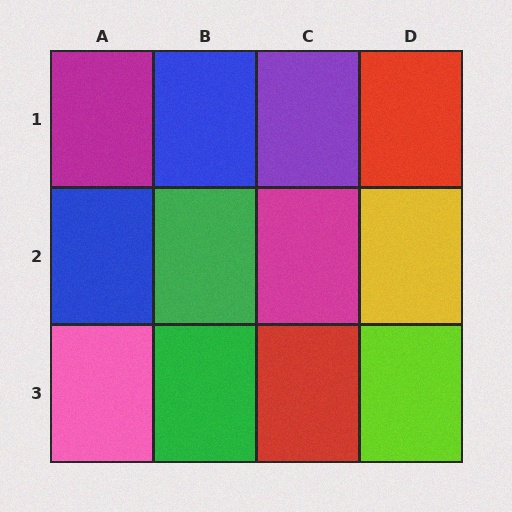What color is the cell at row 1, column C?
Purple.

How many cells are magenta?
2 cells are magenta.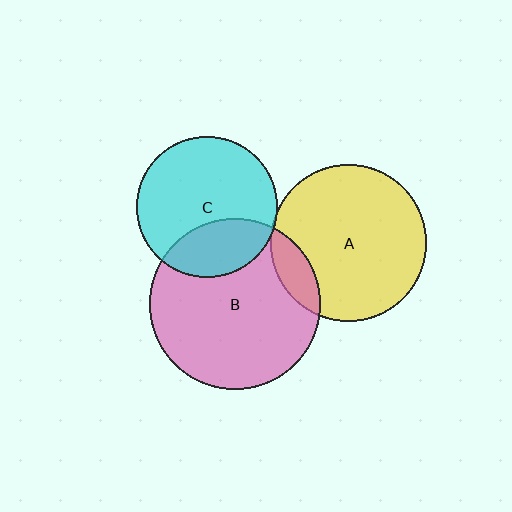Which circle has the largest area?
Circle B (pink).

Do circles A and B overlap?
Yes.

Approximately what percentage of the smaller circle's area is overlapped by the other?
Approximately 15%.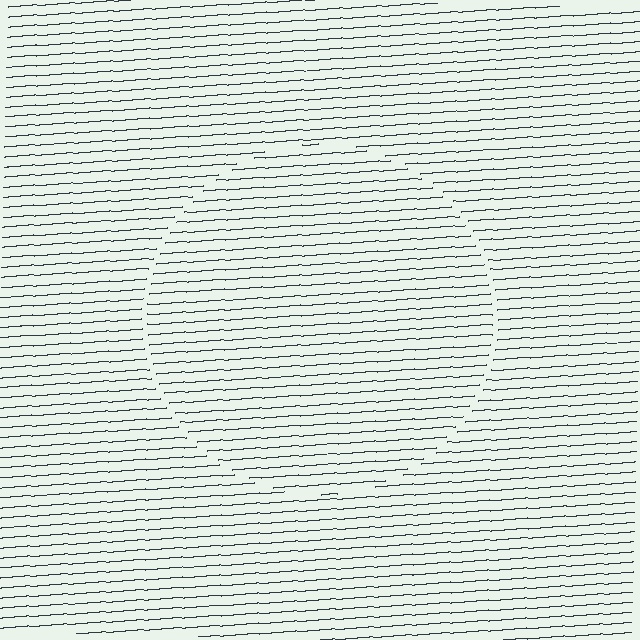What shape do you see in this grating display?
An illusory circle. The interior of the shape contains the same grating, shifted by half a period — the contour is defined by the phase discontinuity where line-ends from the inner and outer gratings abut.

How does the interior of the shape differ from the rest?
The interior of the shape contains the same grating, shifted by half a period — the contour is defined by the phase discontinuity where line-ends from the inner and outer gratings abut.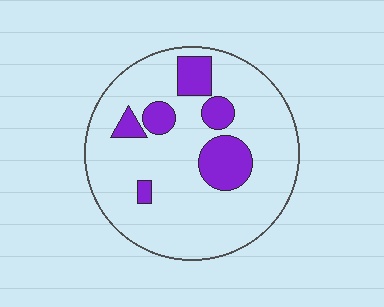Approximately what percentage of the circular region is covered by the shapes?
Approximately 20%.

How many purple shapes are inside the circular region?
6.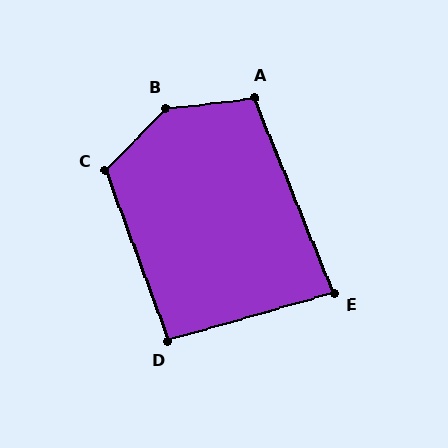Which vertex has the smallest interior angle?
E, at approximately 84 degrees.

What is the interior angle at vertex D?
Approximately 94 degrees (approximately right).